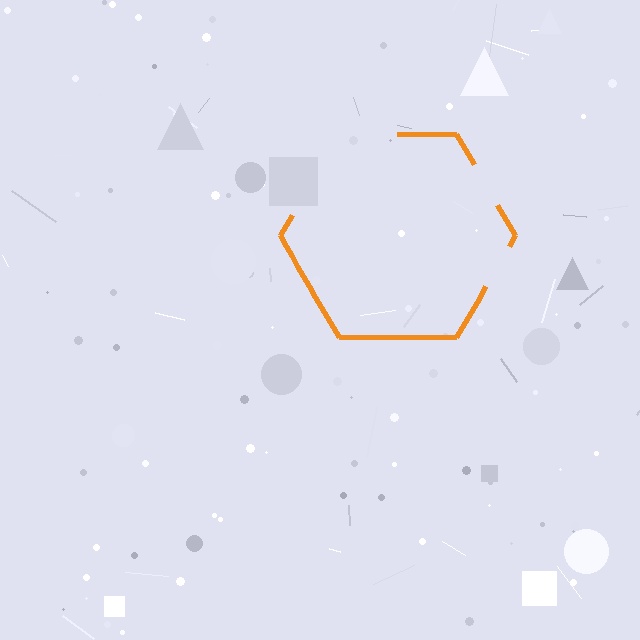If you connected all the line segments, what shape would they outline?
They would outline a hexagon.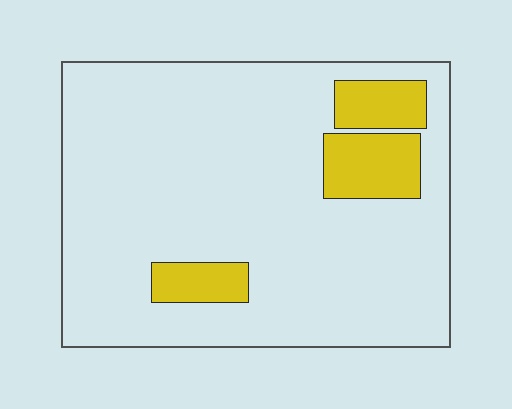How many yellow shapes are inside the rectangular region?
3.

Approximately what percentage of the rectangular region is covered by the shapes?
Approximately 15%.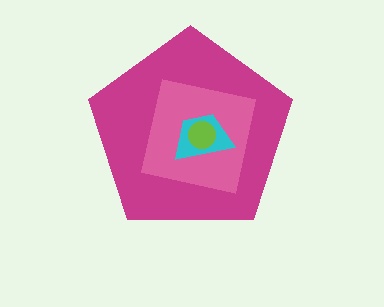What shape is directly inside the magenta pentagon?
The pink square.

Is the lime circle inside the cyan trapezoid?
Yes.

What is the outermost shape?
The magenta pentagon.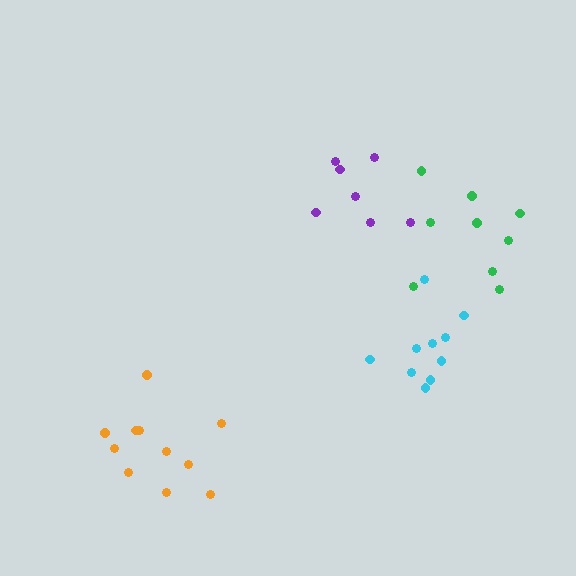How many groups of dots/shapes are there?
There are 4 groups.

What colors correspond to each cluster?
The clusters are colored: cyan, orange, purple, green.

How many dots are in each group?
Group 1: 10 dots, Group 2: 11 dots, Group 3: 7 dots, Group 4: 9 dots (37 total).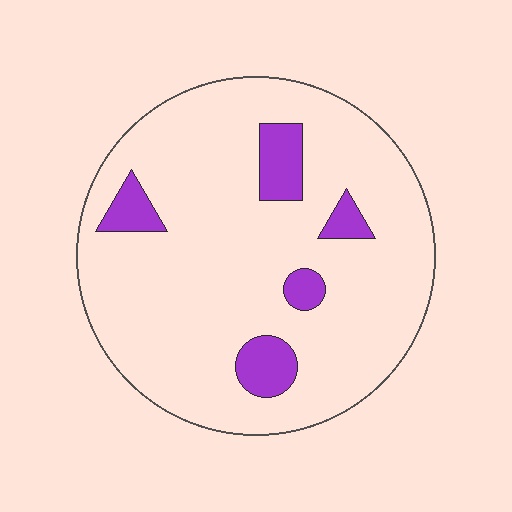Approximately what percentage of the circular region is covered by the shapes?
Approximately 10%.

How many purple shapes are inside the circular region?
5.